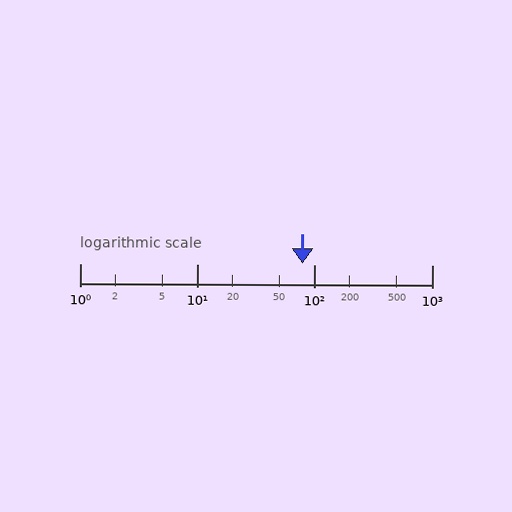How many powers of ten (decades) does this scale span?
The scale spans 3 decades, from 1 to 1000.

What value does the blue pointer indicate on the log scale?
The pointer indicates approximately 79.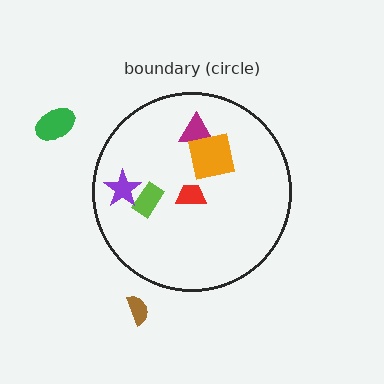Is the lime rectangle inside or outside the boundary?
Inside.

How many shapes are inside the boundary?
5 inside, 2 outside.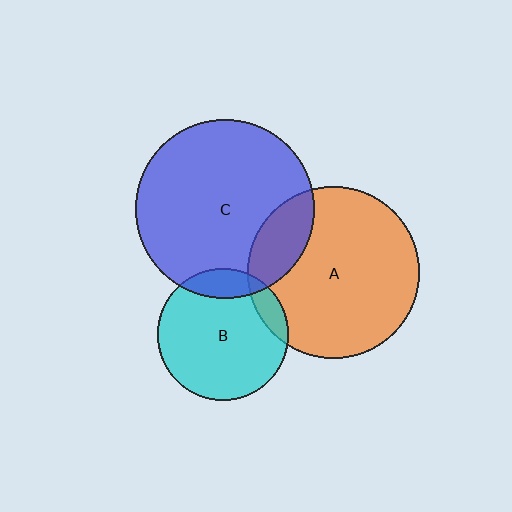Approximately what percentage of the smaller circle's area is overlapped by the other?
Approximately 15%.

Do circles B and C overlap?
Yes.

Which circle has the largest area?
Circle C (blue).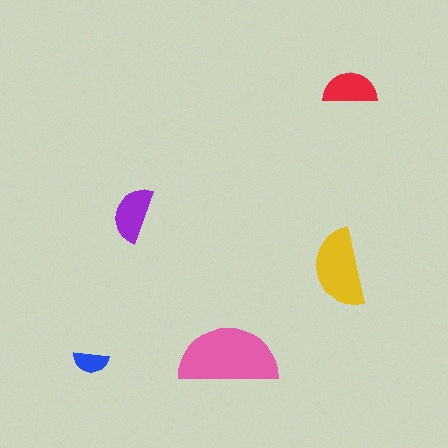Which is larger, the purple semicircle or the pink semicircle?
The pink one.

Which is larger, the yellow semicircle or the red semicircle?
The yellow one.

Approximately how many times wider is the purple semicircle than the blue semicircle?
About 1.5 times wider.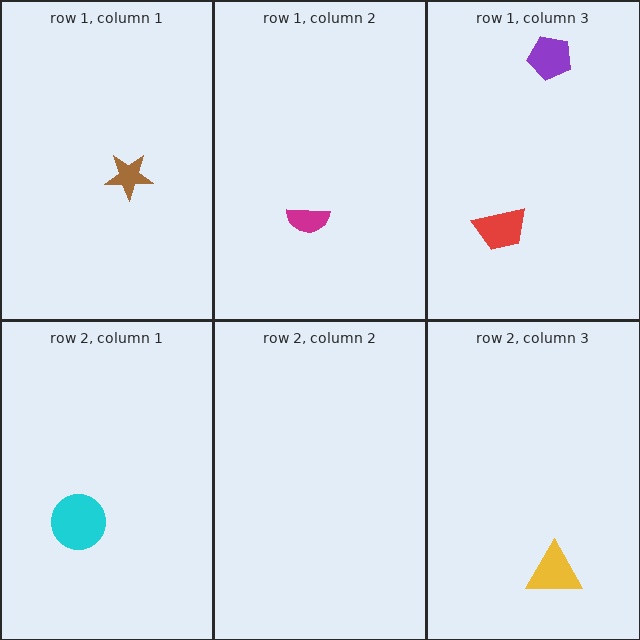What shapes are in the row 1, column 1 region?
The brown star.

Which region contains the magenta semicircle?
The row 1, column 2 region.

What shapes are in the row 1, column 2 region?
The magenta semicircle.